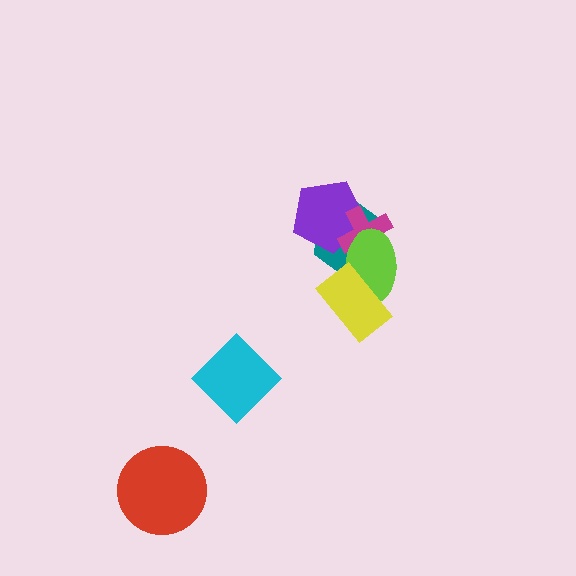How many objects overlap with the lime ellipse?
4 objects overlap with the lime ellipse.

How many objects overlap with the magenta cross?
3 objects overlap with the magenta cross.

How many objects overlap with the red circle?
0 objects overlap with the red circle.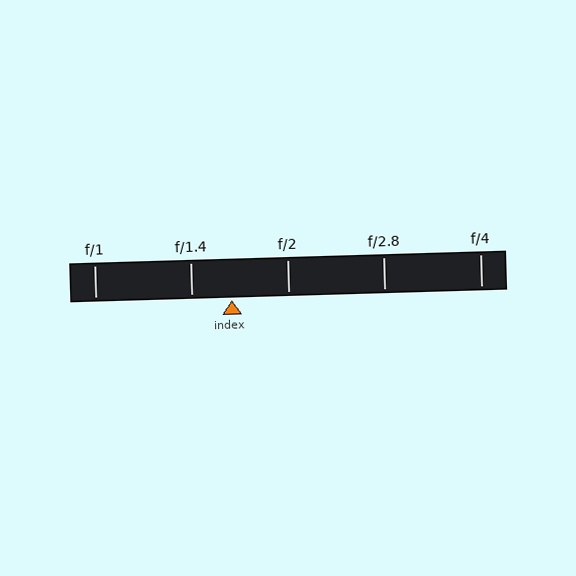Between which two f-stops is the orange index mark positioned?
The index mark is between f/1.4 and f/2.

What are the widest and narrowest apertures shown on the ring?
The widest aperture shown is f/1 and the narrowest is f/4.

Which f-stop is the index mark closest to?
The index mark is closest to f/1.4.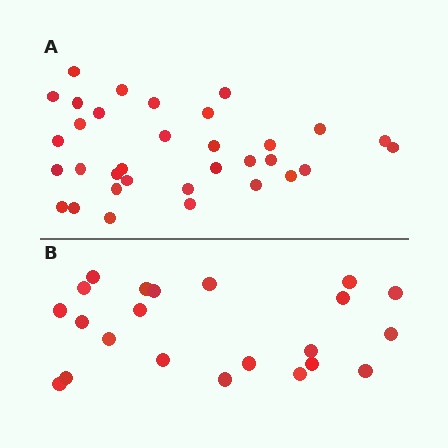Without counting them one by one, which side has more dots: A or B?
Region A (the top region) has more dots.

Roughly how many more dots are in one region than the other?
Region A has roughly 12 or so more dots than region B.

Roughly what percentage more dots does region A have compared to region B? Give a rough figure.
About 50% more.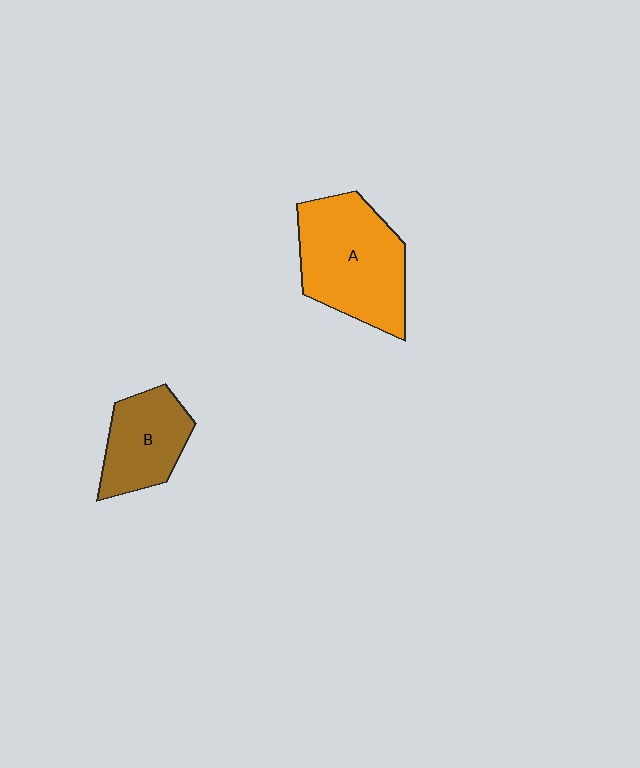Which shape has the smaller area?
Shape B (brown).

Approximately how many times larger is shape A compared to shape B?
Approximately 1.6 times.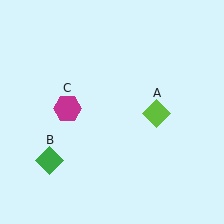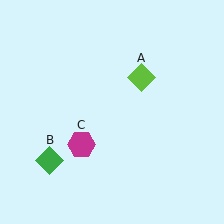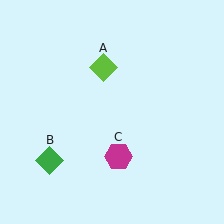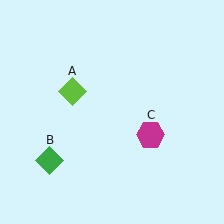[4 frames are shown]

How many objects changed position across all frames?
2 objects changed position: lime diamond (object A), magenta hexagon (object C).